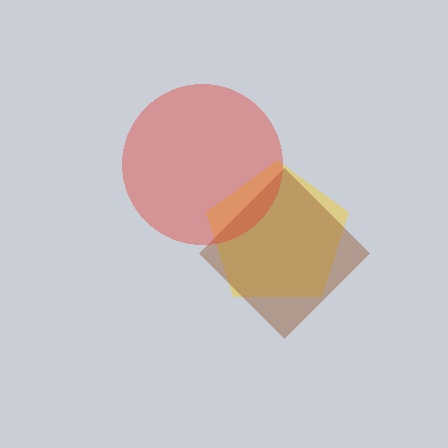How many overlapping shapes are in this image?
There are 3 overlapping shapes in the image.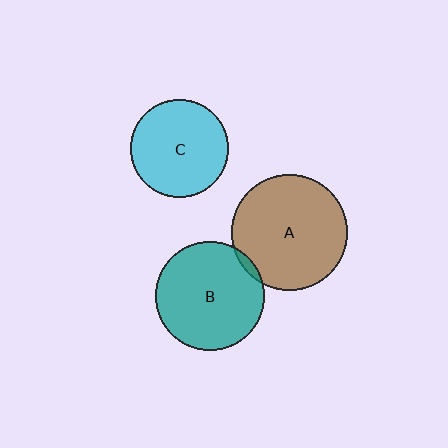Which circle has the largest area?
Circle A (brown).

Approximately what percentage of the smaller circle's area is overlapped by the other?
Approximately 5%.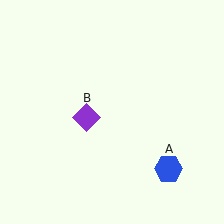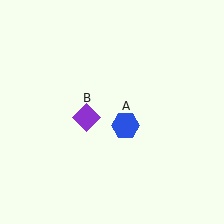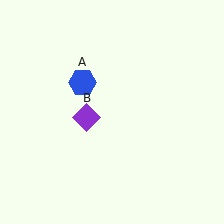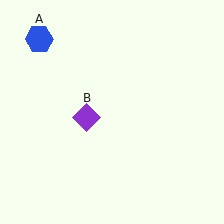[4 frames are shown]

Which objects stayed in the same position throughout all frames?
Purple diamond (object B) remained stationary.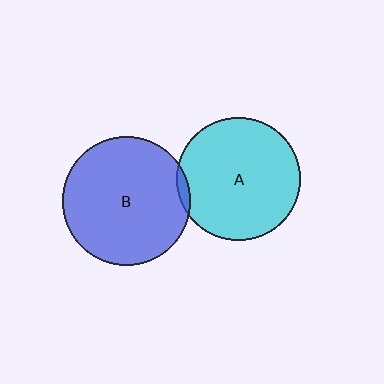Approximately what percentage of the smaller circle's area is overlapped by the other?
Approximately 5%.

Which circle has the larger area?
Circle B (blue).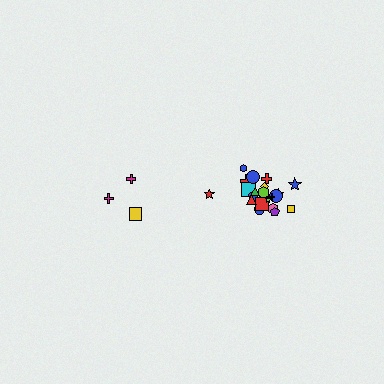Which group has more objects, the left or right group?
The right group.